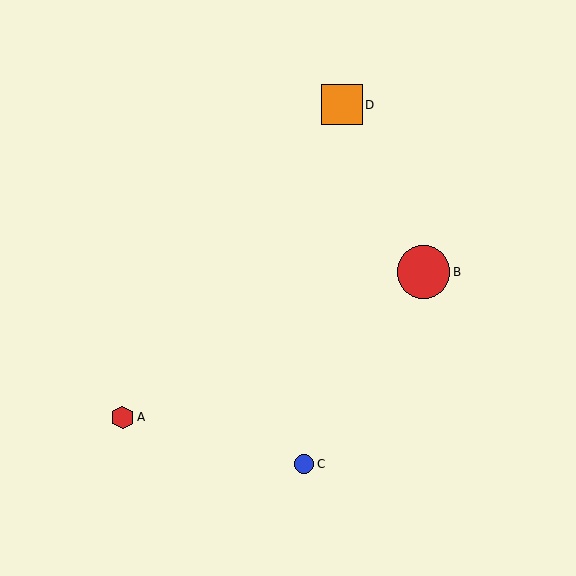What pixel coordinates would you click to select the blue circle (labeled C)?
Click at (304, 464) to select the blue circle C.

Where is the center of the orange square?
The center of the orange square is at (342, 105).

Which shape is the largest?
The red circle (labeled B) is the largest.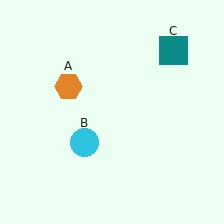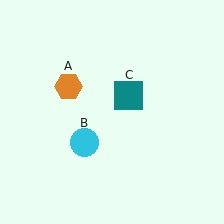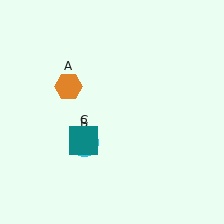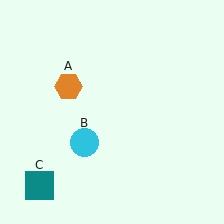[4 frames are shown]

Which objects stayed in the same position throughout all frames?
Orange hexagon (object A) and cyan circle (object B) remained stationary.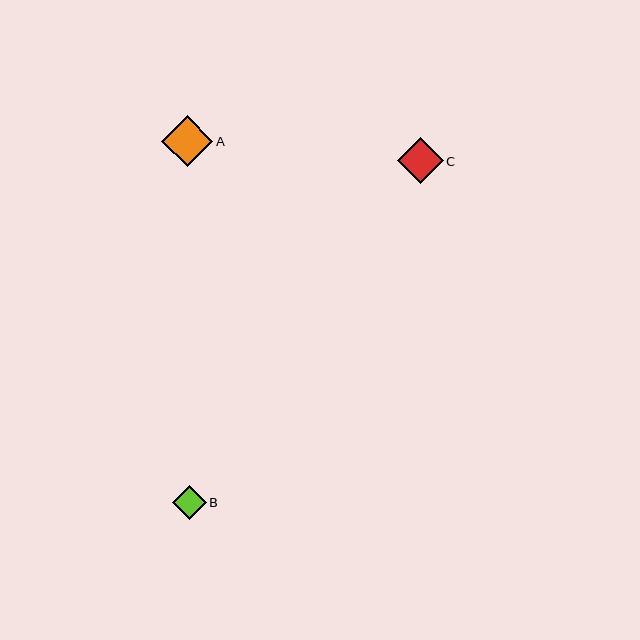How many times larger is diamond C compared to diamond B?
Diamond C is approximately 1.3 times the size of diamond B.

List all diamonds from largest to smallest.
From largest to smallest: A, C, B.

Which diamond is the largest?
Diamond A is the largest with a size of approximately 51 pixels.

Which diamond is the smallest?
Diamond B is the smallest with a size of approximately 34 pixels.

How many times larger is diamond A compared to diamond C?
Diamond A is approximately 1.1 times the size of diamond C.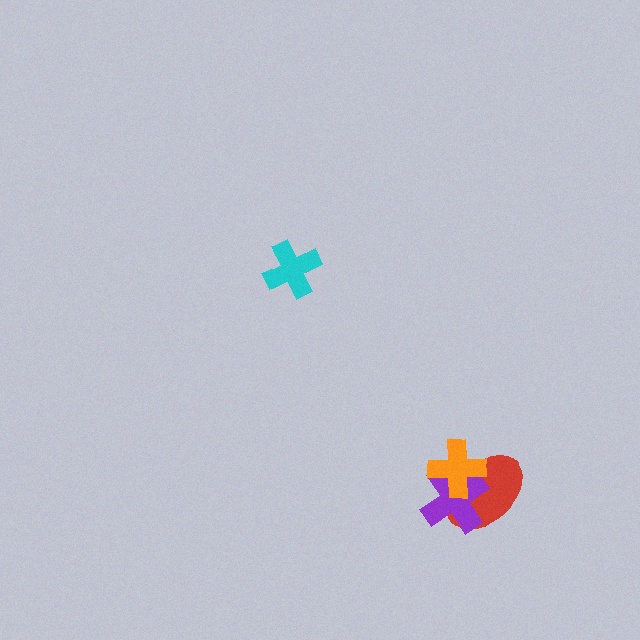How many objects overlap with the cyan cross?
0 objects overlap with the cyan cross.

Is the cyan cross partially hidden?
No, no other shape covers it.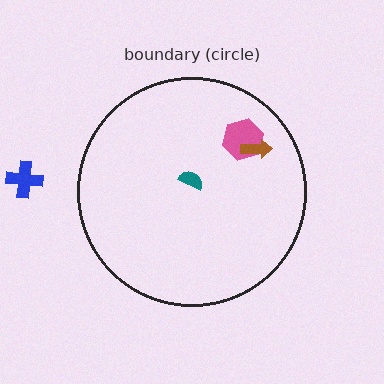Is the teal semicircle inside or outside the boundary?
Inside.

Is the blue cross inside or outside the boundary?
Outside.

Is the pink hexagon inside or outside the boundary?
Inside.